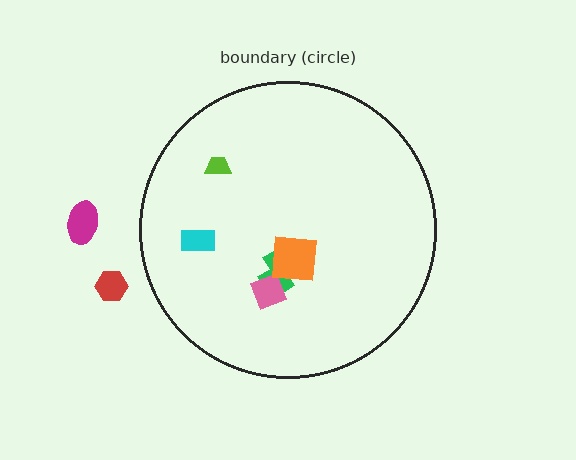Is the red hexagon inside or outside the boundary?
Outside.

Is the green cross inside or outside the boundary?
Inside.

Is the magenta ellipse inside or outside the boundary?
Outside.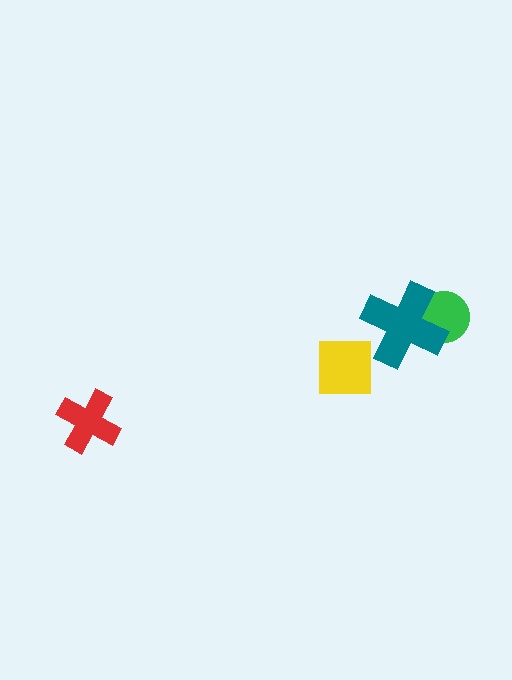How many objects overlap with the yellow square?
0 objects overlap with the yellow square.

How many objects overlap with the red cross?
0 objects overlap with the red cross.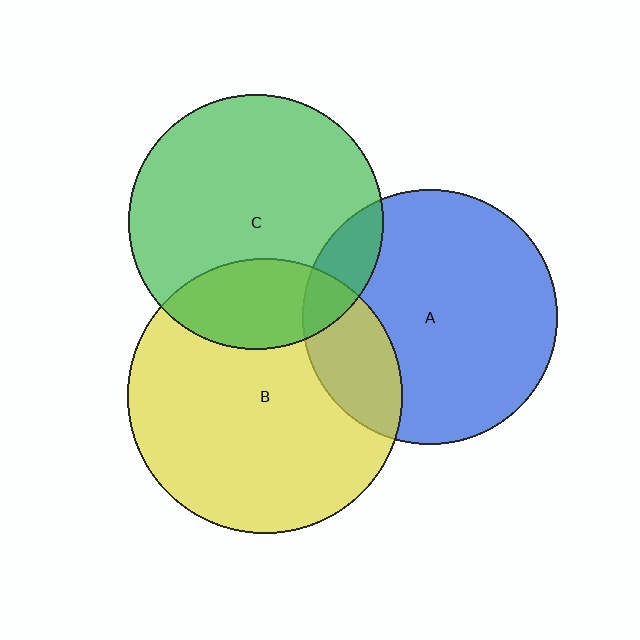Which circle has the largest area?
Circle B (yellow).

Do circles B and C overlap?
Yes.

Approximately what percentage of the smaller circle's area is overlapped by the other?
Approximately 25%.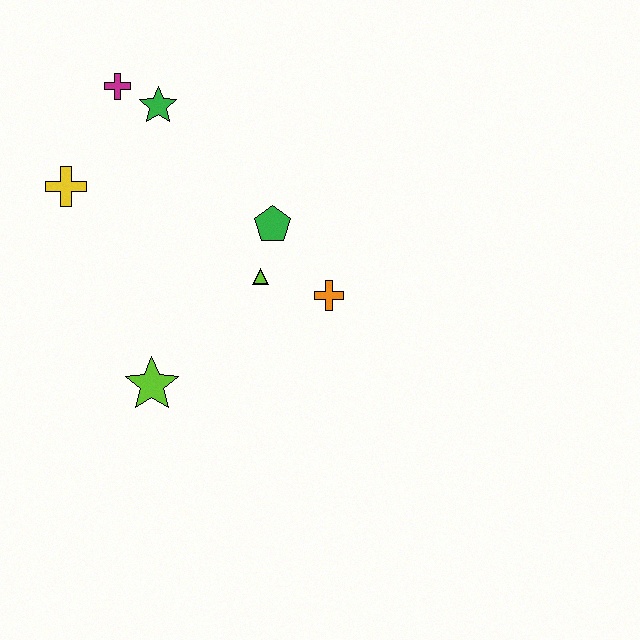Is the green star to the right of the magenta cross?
Yes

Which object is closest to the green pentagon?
The lime triangle is closest to the green pentagon.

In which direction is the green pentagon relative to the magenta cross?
The green pentagon is to the right of the magenta cross.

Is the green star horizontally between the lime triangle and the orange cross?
No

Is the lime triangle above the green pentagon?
No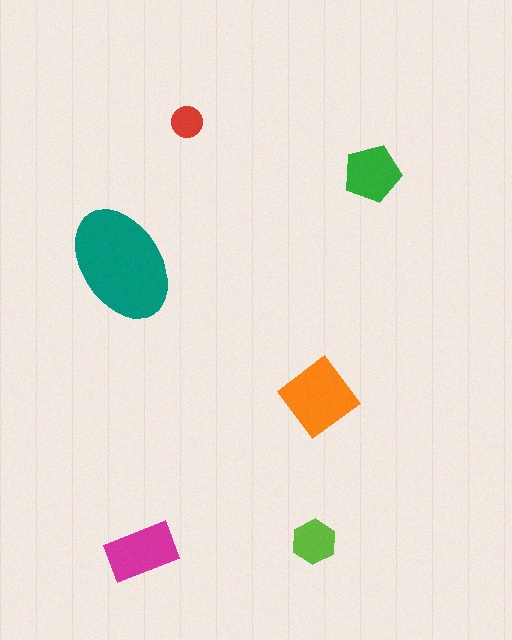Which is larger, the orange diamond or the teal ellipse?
The teal ellipse.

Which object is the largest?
The teal ellipse.